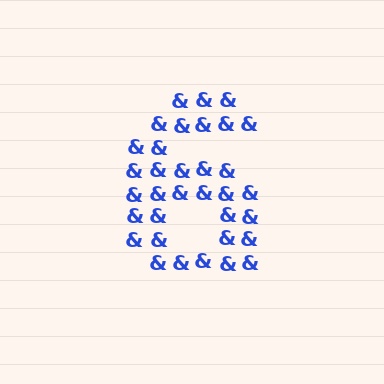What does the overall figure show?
The overall figure shows the digit 6.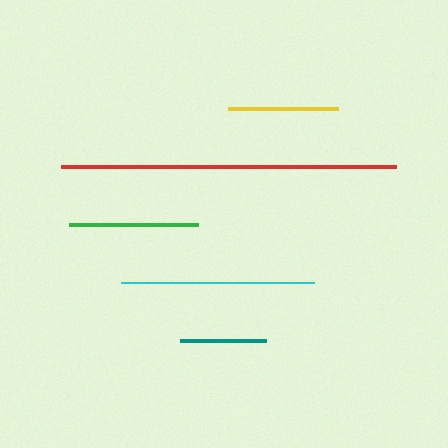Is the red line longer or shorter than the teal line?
The red line is longer than the teal line.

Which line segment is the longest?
The red line is the longest at approximately 335 pixels.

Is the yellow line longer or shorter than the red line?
The red line is longer than the yellow line.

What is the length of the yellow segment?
The yellow segment is approximately 110 pixels long.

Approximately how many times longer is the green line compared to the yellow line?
The green line is approximately 1.2 times the length of the yellow line.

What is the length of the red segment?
The red segment is approximately 335 pixels long.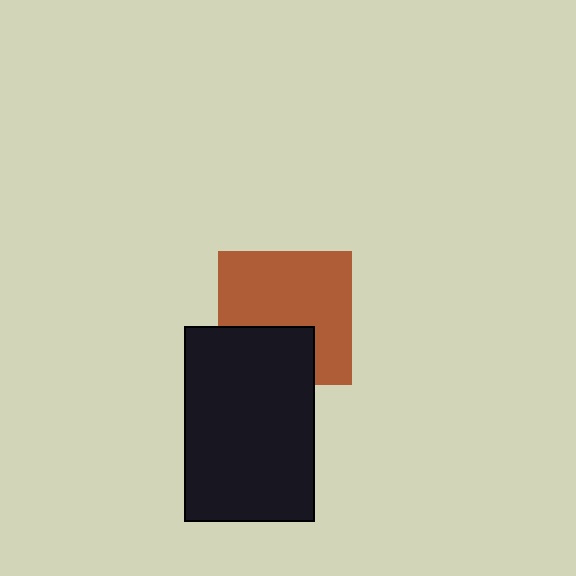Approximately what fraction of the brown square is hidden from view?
Roughly 33% of the brown square is hidden behind the black rectangle.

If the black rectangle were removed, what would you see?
You would see the complete brown square.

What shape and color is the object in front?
The object in front is a black rectangle.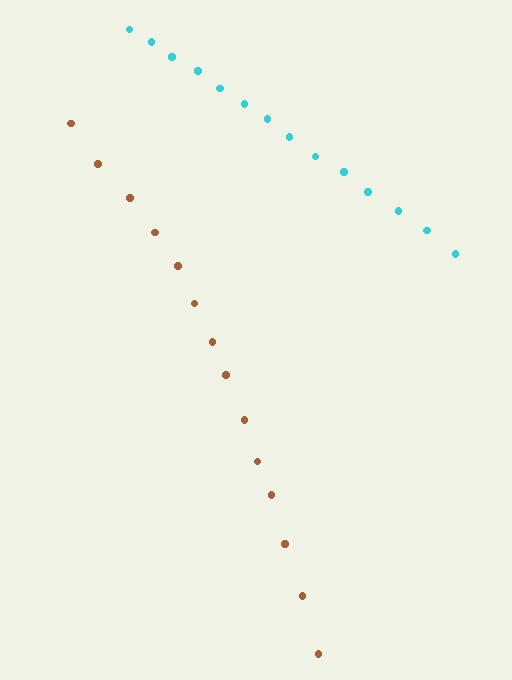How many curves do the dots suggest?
There are 2 distinct paths.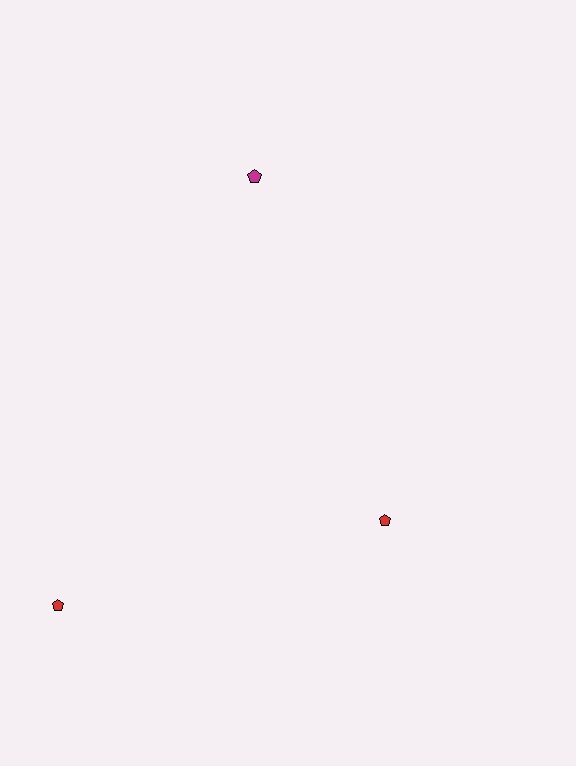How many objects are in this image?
There are 3 objects.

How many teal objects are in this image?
There are no teal objects.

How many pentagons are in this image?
There are 3 pentagons.